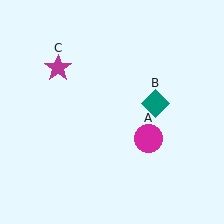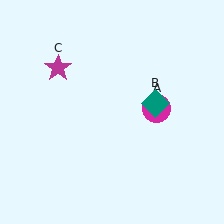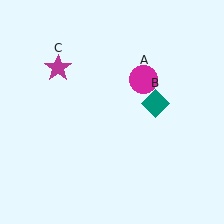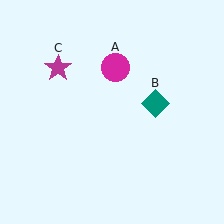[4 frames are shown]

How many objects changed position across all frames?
1 object changed position: magenta circle (object A).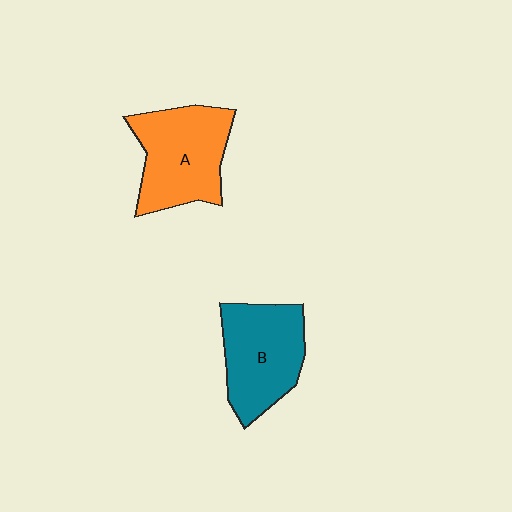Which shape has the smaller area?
Shape B (teal).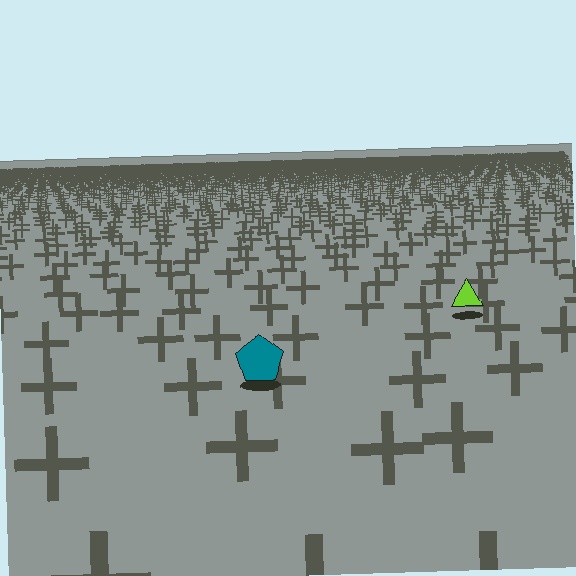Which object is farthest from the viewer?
The lime triangle is farthest from the viewer. It appears smaller and the ground texture around it is denser.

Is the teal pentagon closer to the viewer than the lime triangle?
Yes. The teal pentagon is closer — you can tell from the texture gradient: the ground texture is coarser near it.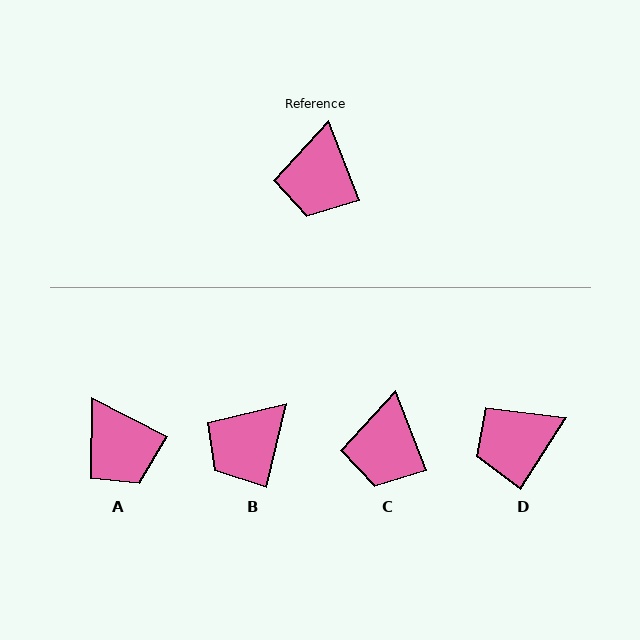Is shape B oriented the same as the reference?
No, it is off by about 34 degrees.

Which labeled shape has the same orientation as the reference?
C.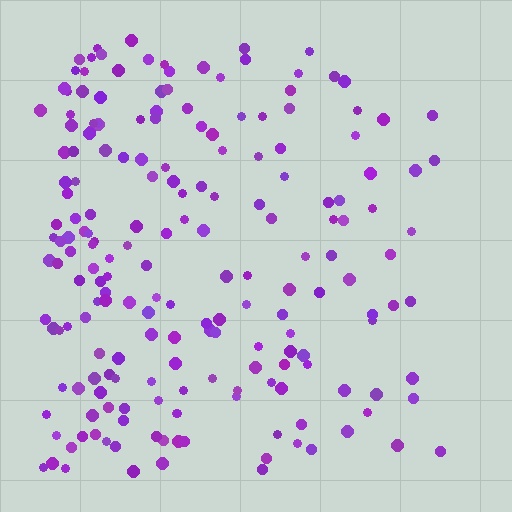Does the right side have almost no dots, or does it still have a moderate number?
Still a moderate number, just noticeably fewer than the left.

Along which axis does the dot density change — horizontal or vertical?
Horizontal.